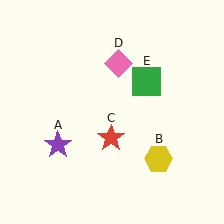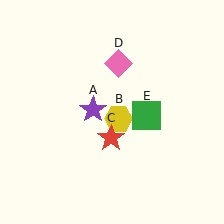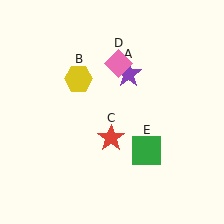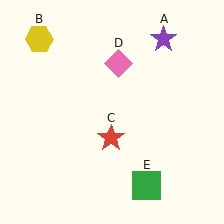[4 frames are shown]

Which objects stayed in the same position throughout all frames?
Red star (object C) and pink diamond (object D) remained stationary.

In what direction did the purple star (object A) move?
The purple star (object A) moved up and to the right.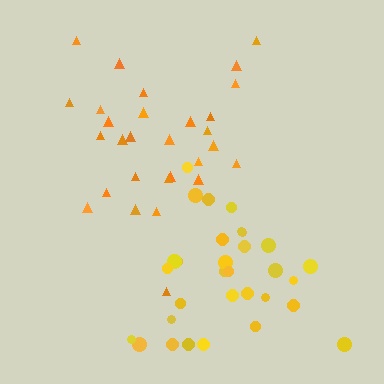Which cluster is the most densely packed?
Yellow.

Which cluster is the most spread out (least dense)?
Orange.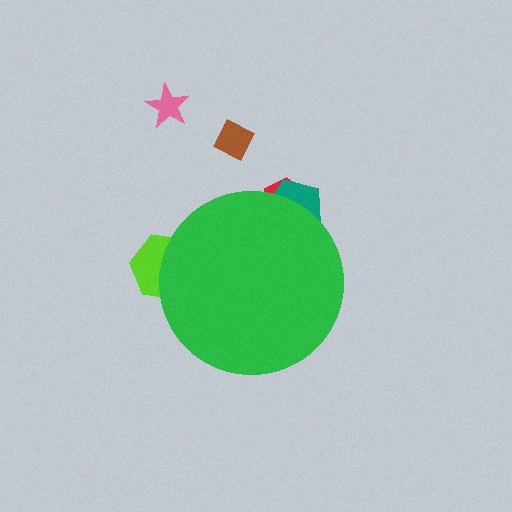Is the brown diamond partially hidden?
No, the brown diamond is fully visible.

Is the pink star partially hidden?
No, the pink star is fully visible.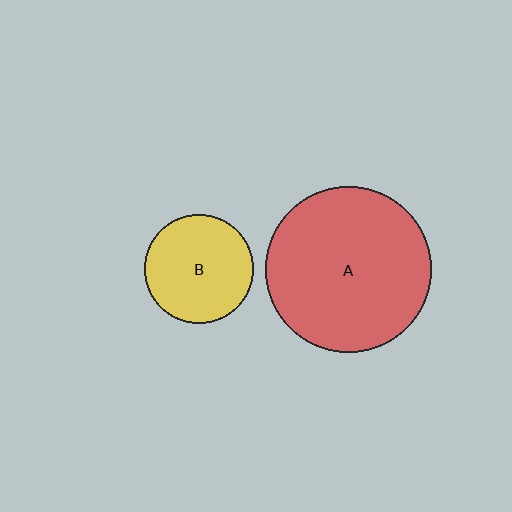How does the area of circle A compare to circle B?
Approximately 2.4 times.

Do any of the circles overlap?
No, none of the circles overlap.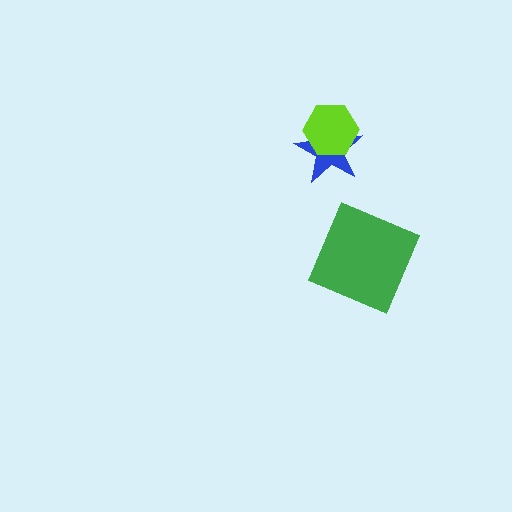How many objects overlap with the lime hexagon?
1 object overlaps with the lime hexagon.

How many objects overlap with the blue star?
1 object overlaps with the blue star.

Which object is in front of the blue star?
The lime hexagon is in front of the blue star.